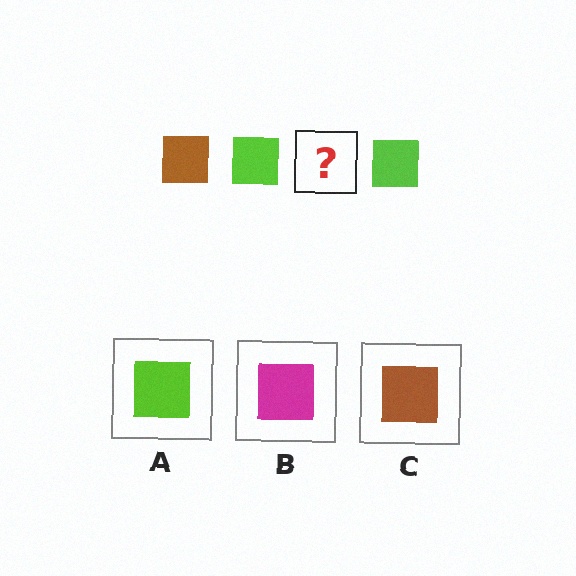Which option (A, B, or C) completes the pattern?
C.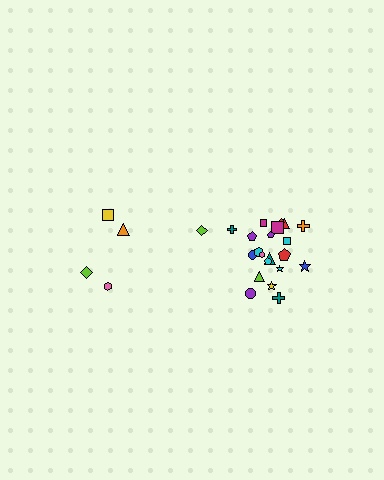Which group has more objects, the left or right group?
The right group.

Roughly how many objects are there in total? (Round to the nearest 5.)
Roughly 25 objects in total.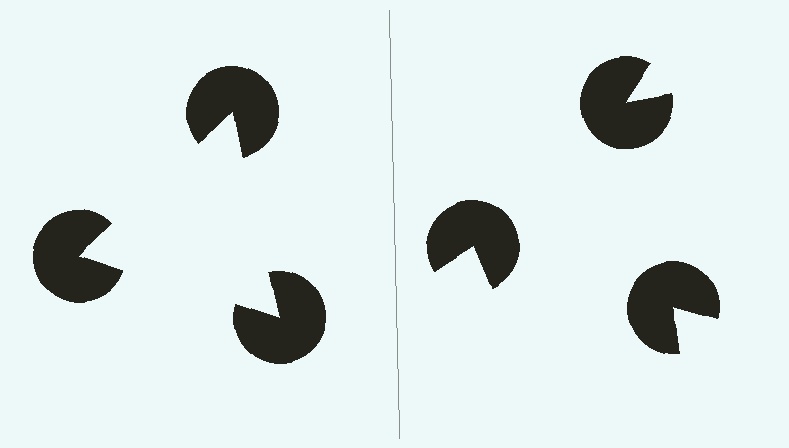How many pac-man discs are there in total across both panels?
6 — 3 on each side.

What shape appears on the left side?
An illusory triangle.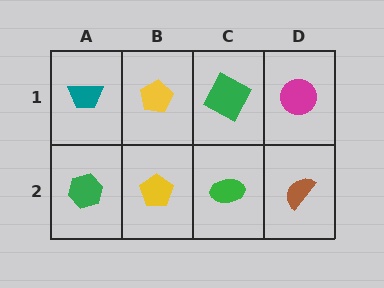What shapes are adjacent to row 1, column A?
A green hexagon (row 2, column A), a yellow pentagon (row 1, column B).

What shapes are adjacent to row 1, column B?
A yellow pentagon (row 2, column B), a teal trapezoid (row 1, column A), a green square (row 1, column C).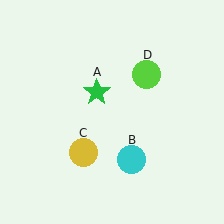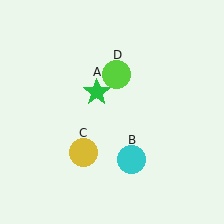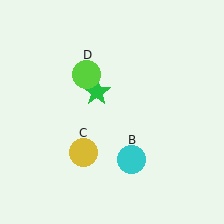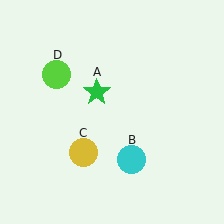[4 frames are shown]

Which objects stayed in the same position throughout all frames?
Green star (object A) and cyan circle (object B) and yellow circle (object C) remained stationary.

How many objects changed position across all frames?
1 object changed position: lime circle (object D).